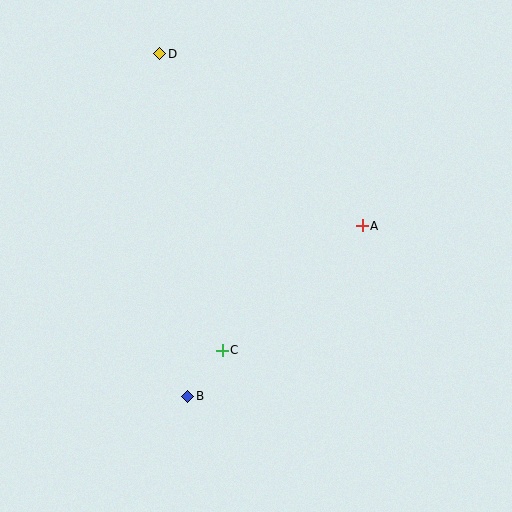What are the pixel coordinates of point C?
Point C is at (222, 350).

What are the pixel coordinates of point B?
Point B is at (188, 396).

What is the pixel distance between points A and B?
The distance between A and B is 244 pixels.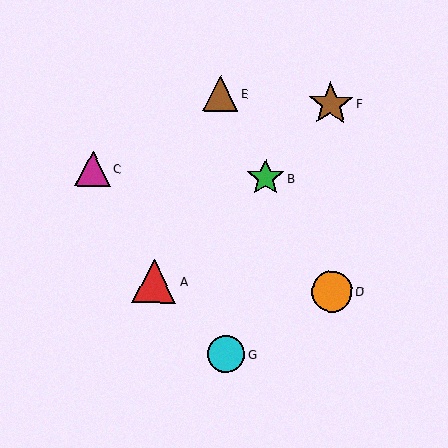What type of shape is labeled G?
Shape G is a cyan circle.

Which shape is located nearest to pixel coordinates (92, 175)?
The magenta triangle (labeled C) at (93, 169) is nearest to that location.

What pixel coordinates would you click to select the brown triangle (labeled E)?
Click at (220, 94) to select the brown triangle E.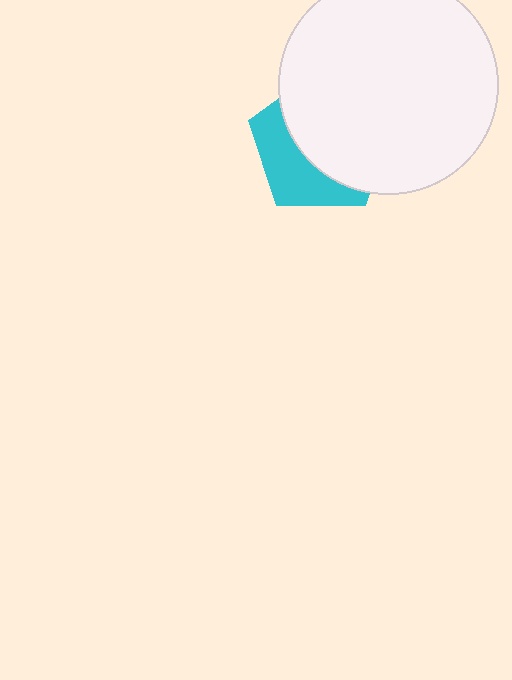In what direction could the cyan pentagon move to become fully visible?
The cyan pentagon could move toward the lower-left. That would shift it out from behind the white circle entirely.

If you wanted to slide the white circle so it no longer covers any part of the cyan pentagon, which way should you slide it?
Slide it toward the upper-right — that is the most direct way to separate the two shapes.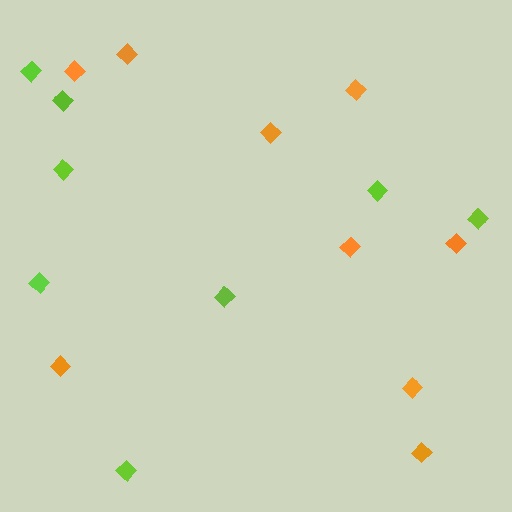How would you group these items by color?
There are 2 groups: one group of lime diamonds (8) and one group of orange diamonds (9).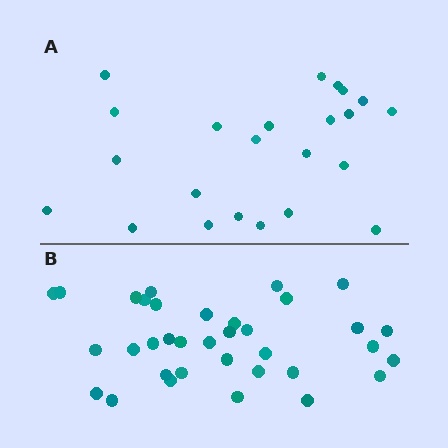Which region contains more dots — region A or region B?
Region B (the bottom region) has more dots.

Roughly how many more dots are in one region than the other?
Region B has roughly 12 or so more dots than region A.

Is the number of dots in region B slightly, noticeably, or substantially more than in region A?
Region B has substantially more. The ratio is roughly 1.5 to 1.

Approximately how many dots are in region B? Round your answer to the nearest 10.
About 40 dots. (The exact count is 35, which rounds to 40.)